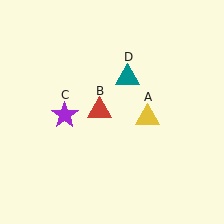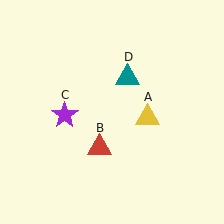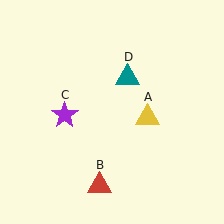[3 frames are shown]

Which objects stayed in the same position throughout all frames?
Yellow triangle (object A) and purple star (object C) and teal triangle (object D) remained stationary.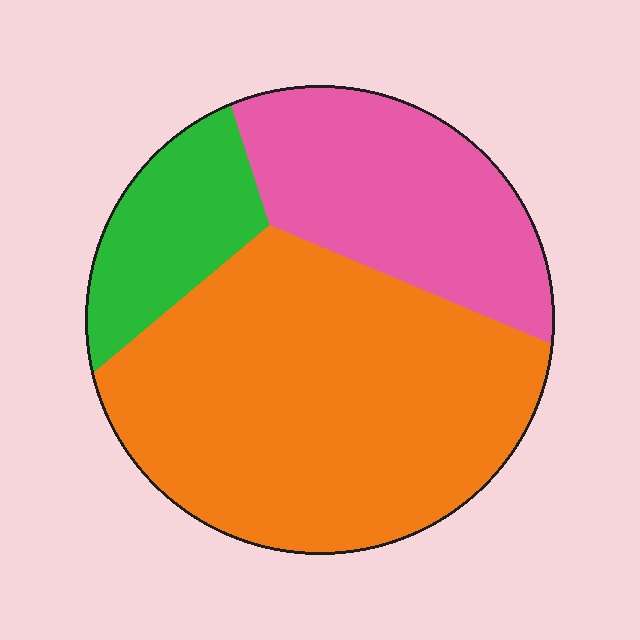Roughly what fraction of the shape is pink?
Pink takes up about one quarter (1/4) of the shape.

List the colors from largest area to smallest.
From largest to smallest: orange, pink, green.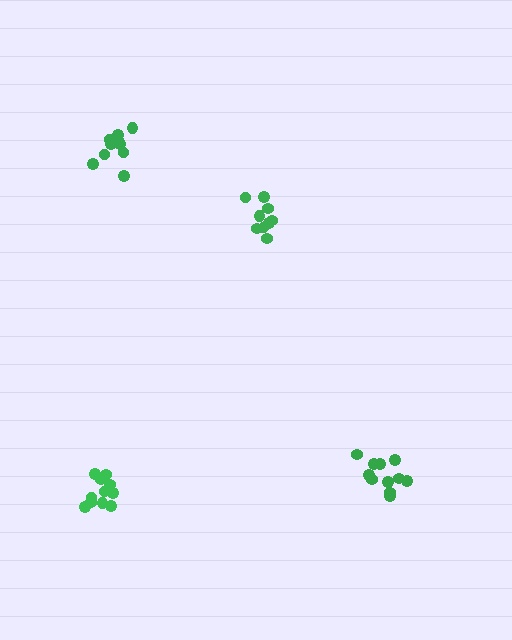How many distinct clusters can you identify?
There are 4 distinct clusters.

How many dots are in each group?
Group 1: 10 dots, Group 2: 11 dots, Group 3: 9 dots, Group 4: 11 dots (41 total).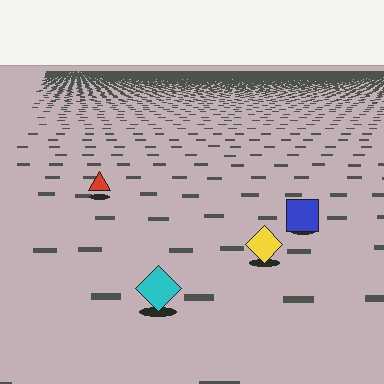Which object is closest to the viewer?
The cyan diamond is closest. The texture marks near it are larger and more spread out.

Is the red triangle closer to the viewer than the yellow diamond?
No. The yellow diamond is closer — you can tell from the texture gradient: the ground texture is coarser near it.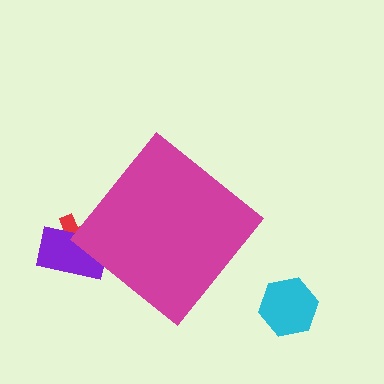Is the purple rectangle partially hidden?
Yes, the purple rectangle is partially hidden behind the magenta diamond.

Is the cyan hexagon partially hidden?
No, the cyan hexagon is fully visible.